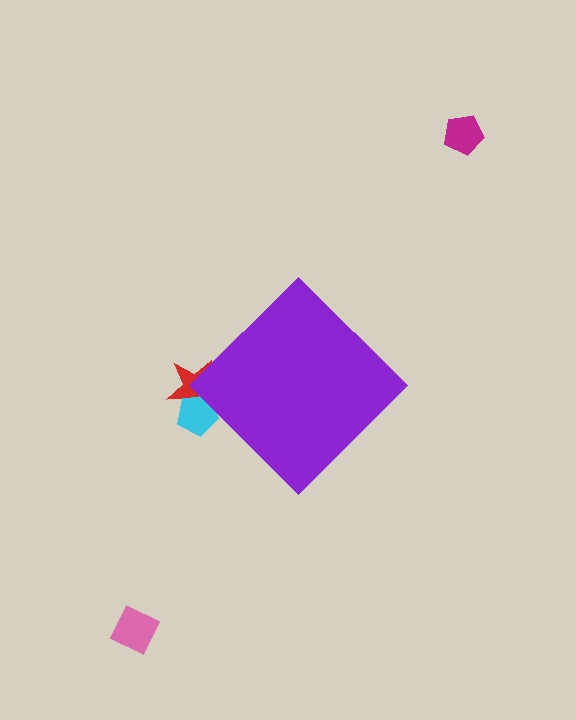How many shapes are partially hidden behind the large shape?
2 shapes are partially hidden.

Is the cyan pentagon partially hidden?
Yes, the cyan pentagon is partially hidden behind the purple diamond.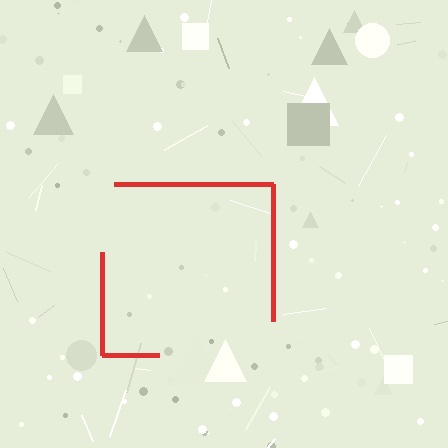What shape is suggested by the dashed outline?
The dashed outline suggests a square.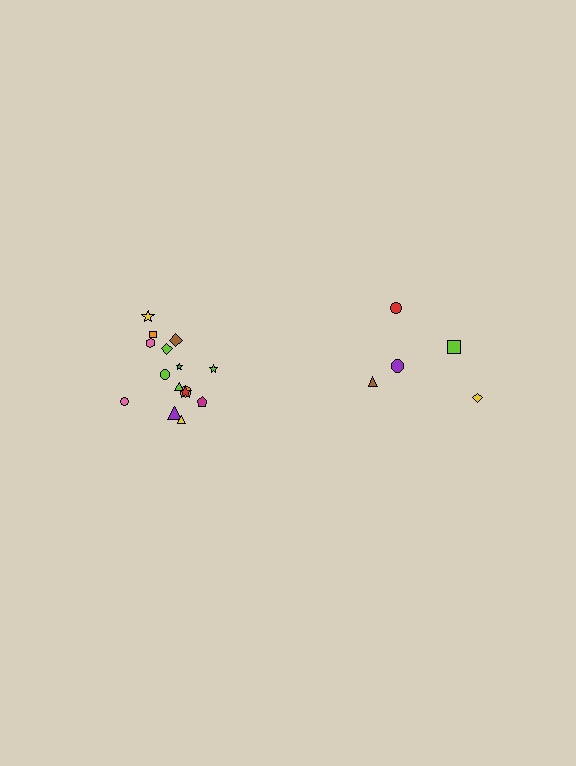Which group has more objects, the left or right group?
The left group.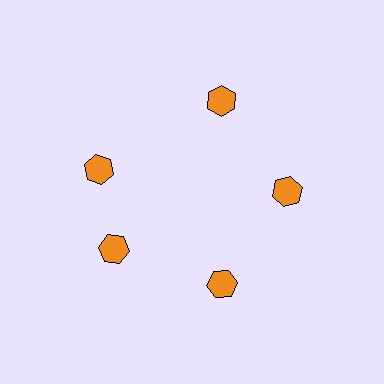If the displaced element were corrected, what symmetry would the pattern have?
It would have 5-fold rotational symmetry — the pattern would map onto itself every 72 degrees.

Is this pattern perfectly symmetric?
No. The 5 orange hexagons are arranged in a ring, but one element near the 10 o'clock position is rotated out of alignment along the ring, breaking the 5-fold rotational symmetry.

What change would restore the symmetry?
The symmetry would be restored by rotating it back into even spacing with its neighbors so that all 5 hexagons sit at equal angles and equal distance from the center.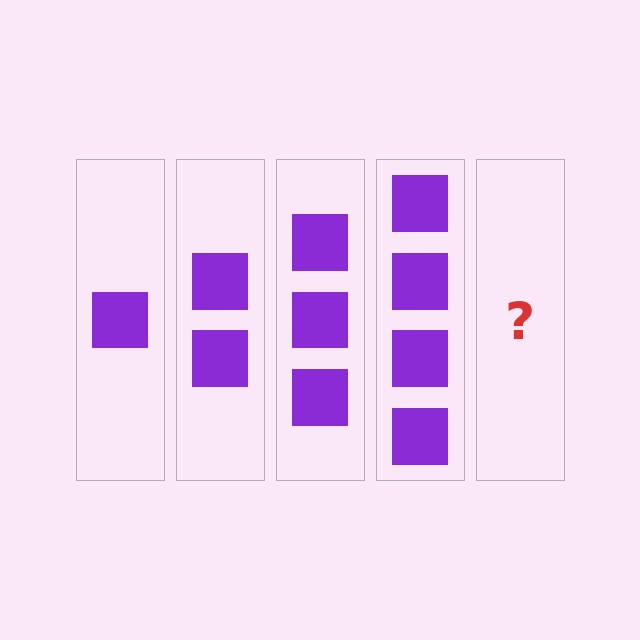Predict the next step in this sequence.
The next step is 5 squares.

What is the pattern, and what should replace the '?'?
The pattern is that each step adds one more square. The '?' should be 5 squares.